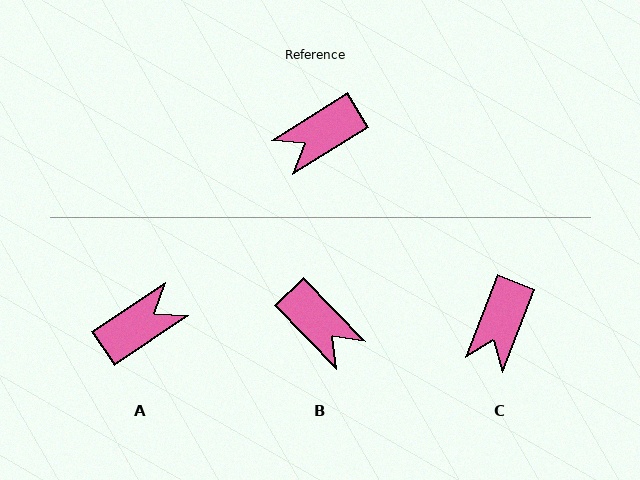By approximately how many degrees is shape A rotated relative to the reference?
Approximately 178 degrees clockwise.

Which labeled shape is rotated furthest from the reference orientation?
A, about 178 degrees away.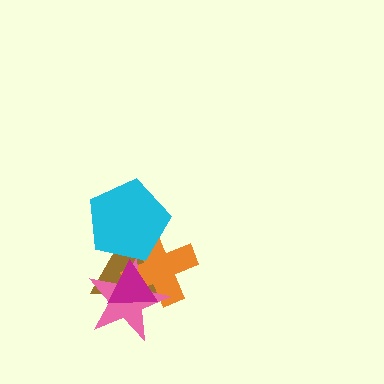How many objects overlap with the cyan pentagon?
2 objects overlap with the cyan pentagon.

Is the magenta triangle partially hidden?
No, no other shape covers it.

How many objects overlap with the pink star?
3 objects overlap with the pink star.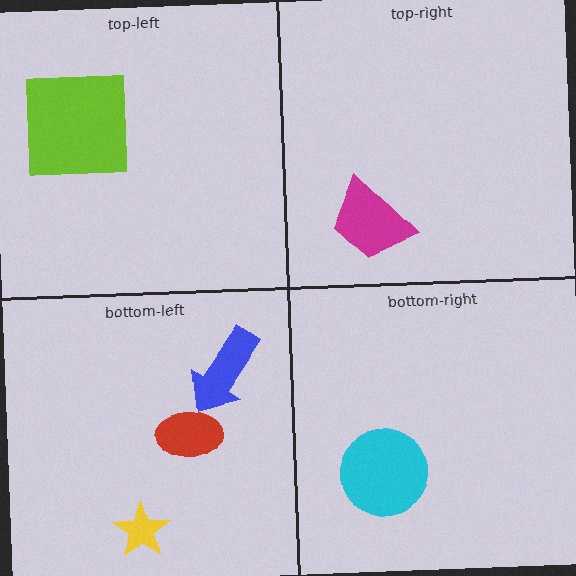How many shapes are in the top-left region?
1.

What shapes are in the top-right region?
The magenta trapezoid.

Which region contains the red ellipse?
The bottom-left region.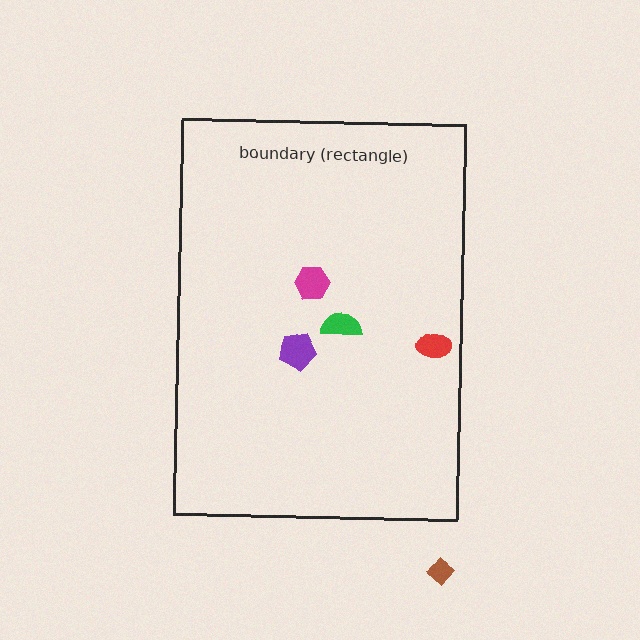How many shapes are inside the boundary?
4 inside, 1 outside.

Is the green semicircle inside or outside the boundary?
Inside.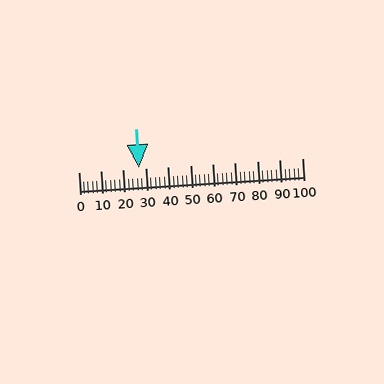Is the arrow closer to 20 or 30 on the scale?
The arrow is closer to 30.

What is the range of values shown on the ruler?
The ruler shows values from 0 to 100.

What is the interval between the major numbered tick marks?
The major tick marks are spaced 10 units apart.